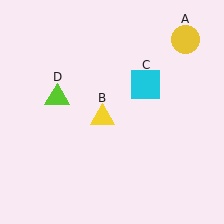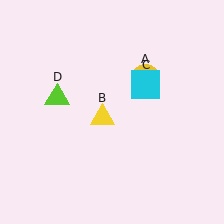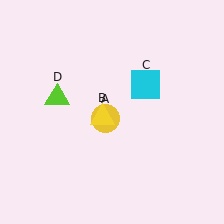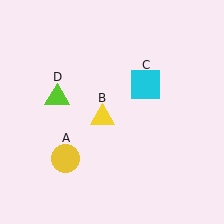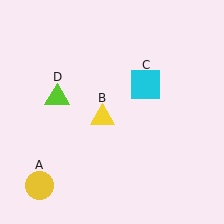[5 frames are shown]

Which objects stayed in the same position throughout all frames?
Yellow triangle (object B) and cyan square (object C) and lime triangle (object D) remained stationary.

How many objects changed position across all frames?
1 object changed position: yellow circle (object A).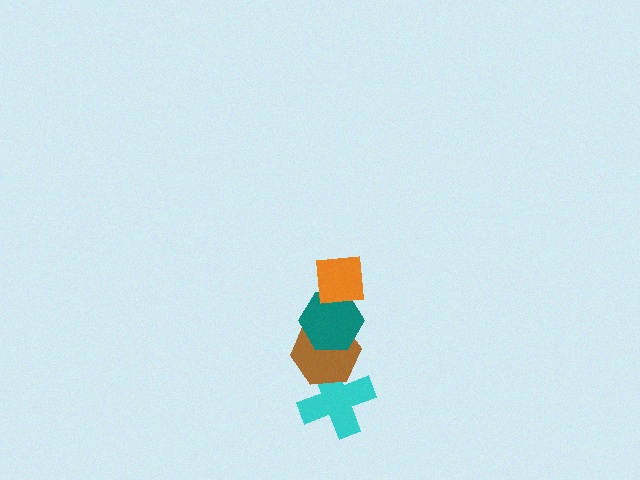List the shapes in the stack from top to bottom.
From top to bottom: the orange square, the teal hexagon, the brown hexagon, the cyan cross.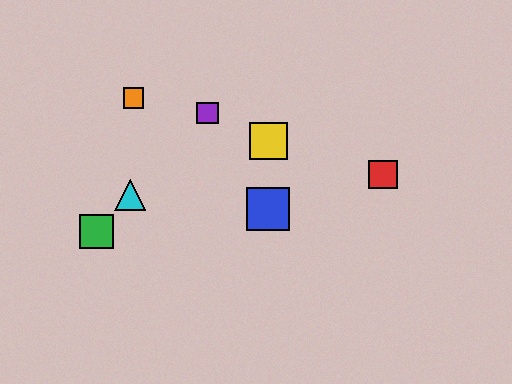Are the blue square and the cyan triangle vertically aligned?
No, the blue square is at x≈268 and the cyan triangle is at x≈130.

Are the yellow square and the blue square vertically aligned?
Yes, both are at x≈268.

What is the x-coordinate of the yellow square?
The yellow square is at x≈268.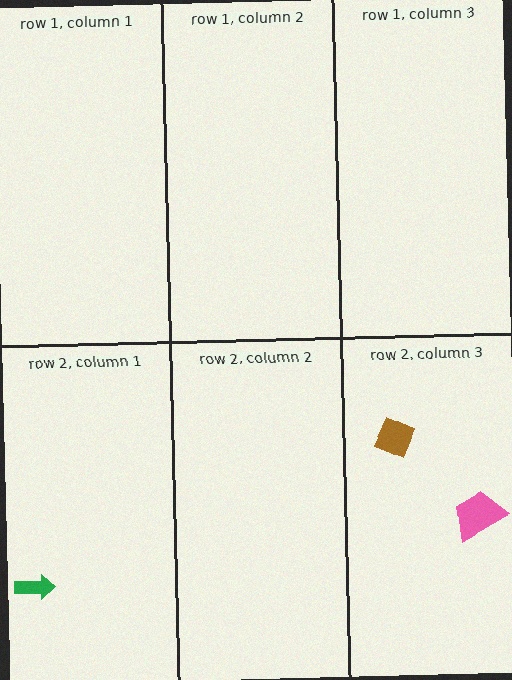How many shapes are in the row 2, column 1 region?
1.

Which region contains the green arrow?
The row 2, column 1 region.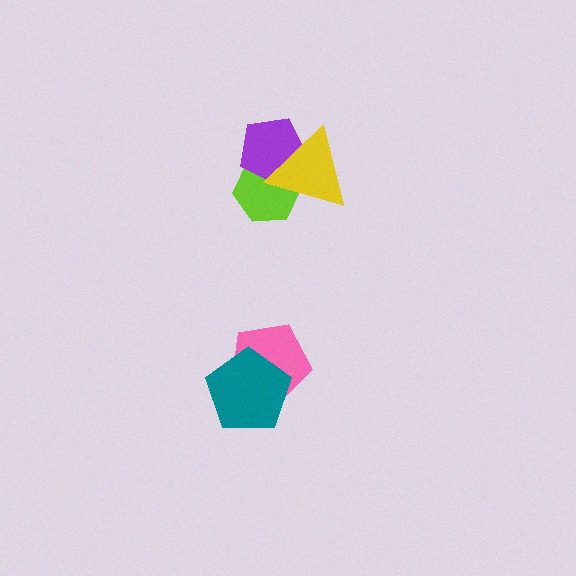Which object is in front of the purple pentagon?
The yellow triangle is in front of the purple pentagon.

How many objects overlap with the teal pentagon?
1 object overlaps with the teal pentagon.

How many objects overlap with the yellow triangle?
2 objects overlap with the yellow triangle.